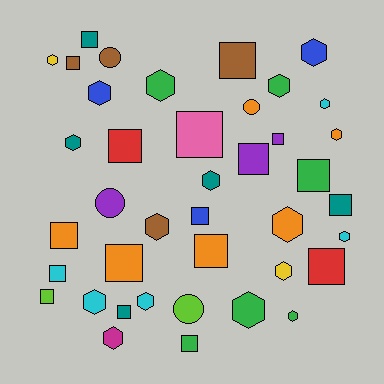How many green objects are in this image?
There are 6 green objects.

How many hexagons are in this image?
There are 18 hexagons.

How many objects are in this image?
There are 40 objects.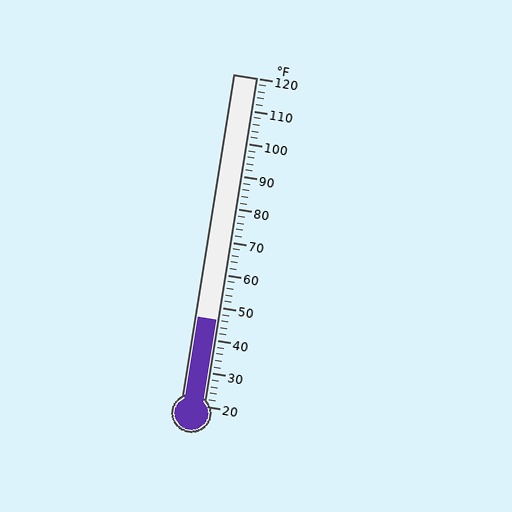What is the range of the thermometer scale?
The thermometer scale ranges from 20°F to 120°F.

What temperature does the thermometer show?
The thermometer shows approximately 46°F.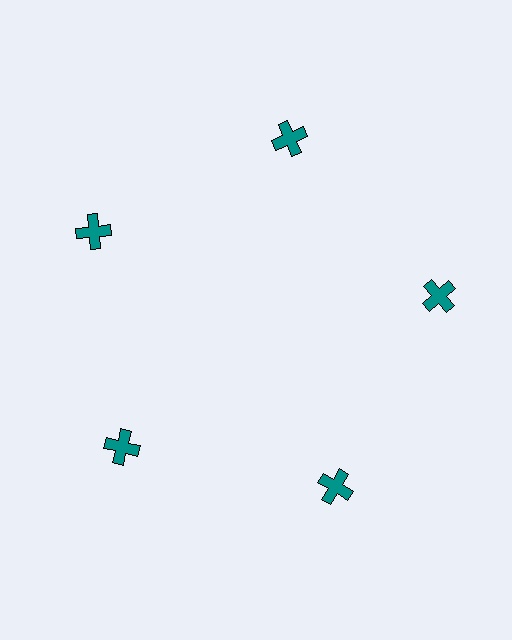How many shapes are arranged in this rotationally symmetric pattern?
There are 5 shapes, arranged in 5 groups of 1.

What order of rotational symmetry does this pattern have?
This pattern has 5-fold rotational symmetry.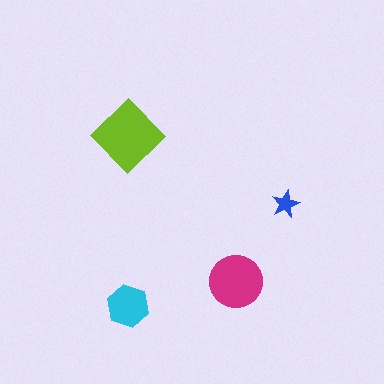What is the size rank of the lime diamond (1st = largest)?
1st.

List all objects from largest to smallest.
The lime diamond, the magenta circle, the cyan hexagon, the blue star.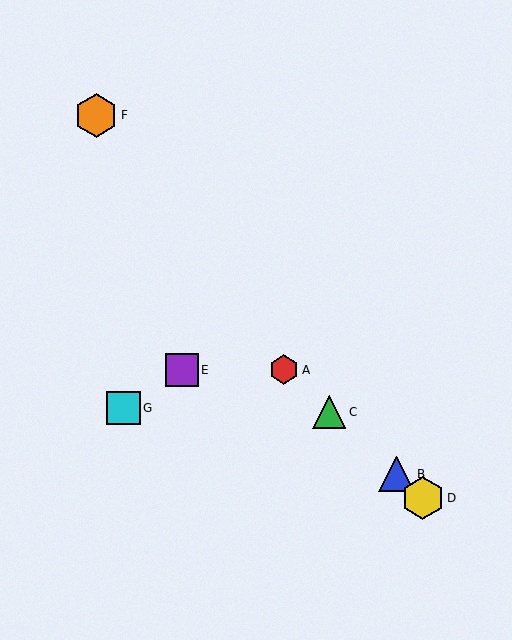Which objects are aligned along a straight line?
Objects A, B, C, D are aligned along a straight line.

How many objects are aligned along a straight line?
4 objects (A, B, C, D) are aligned along a straight line.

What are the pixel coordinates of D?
Object D is at (423, 498).